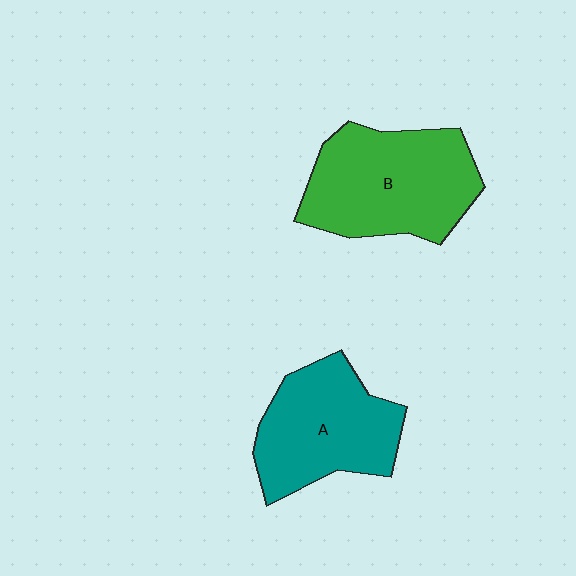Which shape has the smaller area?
Shape A (teal).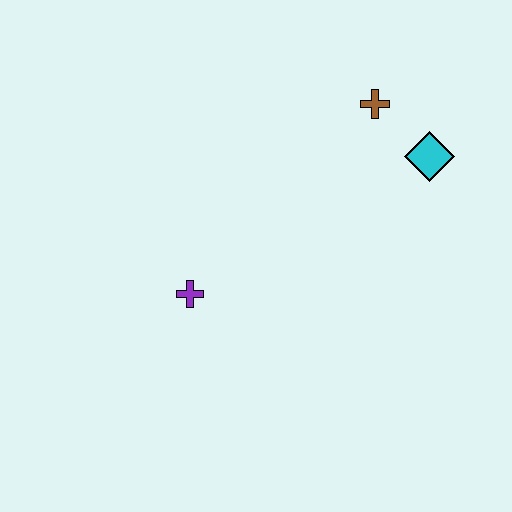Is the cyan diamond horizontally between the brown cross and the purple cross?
No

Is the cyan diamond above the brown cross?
No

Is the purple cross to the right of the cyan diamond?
No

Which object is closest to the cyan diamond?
The brown cross is closest to the cyan diamond.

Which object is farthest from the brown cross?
The purple cross is farthest from the brown cross.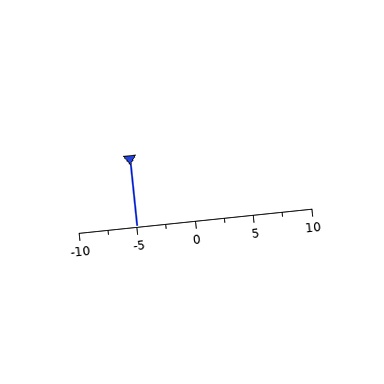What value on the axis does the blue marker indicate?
The marker indicates approximately -5.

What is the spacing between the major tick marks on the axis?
The major ticks are spaced 5 apart.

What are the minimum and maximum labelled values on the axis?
The axis runs from -10 to 10.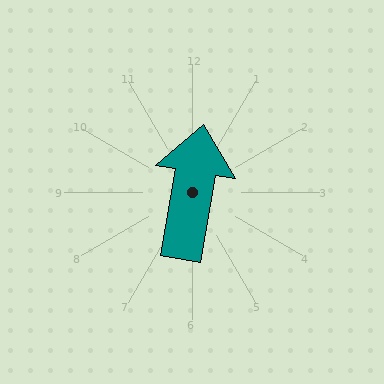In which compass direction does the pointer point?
North.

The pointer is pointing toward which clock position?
Roughly 12 o'clock.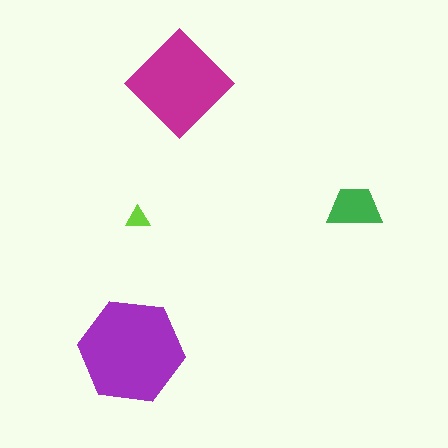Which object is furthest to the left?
The purple hexagon is leftmost.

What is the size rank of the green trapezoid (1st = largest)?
3rd.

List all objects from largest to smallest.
The purple hexagon, the magenta diamond, the green trapezoid, the lime triangle.